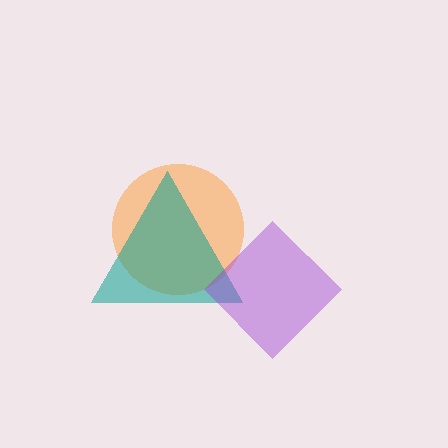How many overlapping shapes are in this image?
There are 3 overlapping shapes in the image.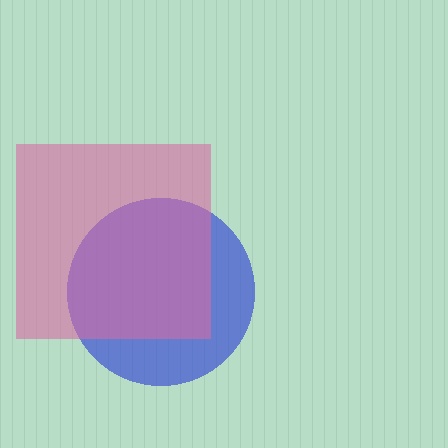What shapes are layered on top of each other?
The layered shapes are: a blue circle, a pink square.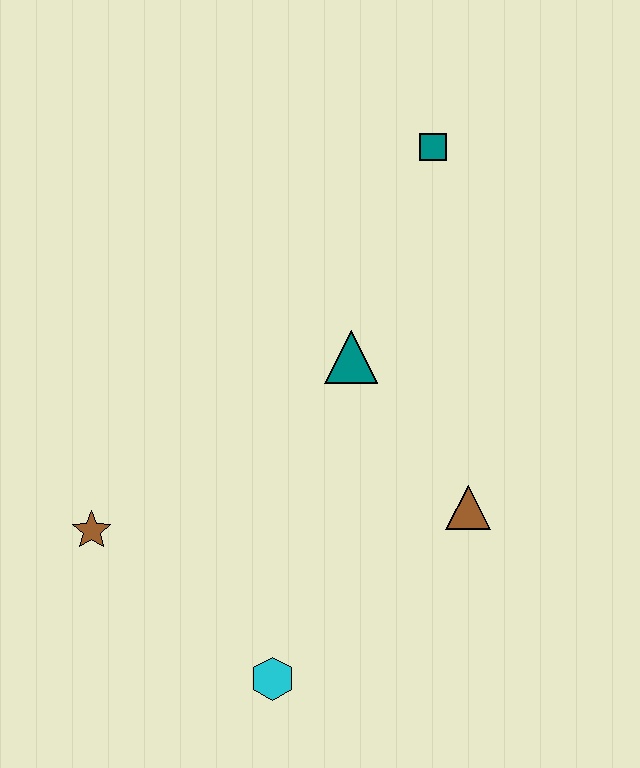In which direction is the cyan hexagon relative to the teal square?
The cyan hexagon is below the teal square.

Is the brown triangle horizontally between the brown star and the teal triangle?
No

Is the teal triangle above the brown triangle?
Yes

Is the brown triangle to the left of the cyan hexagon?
No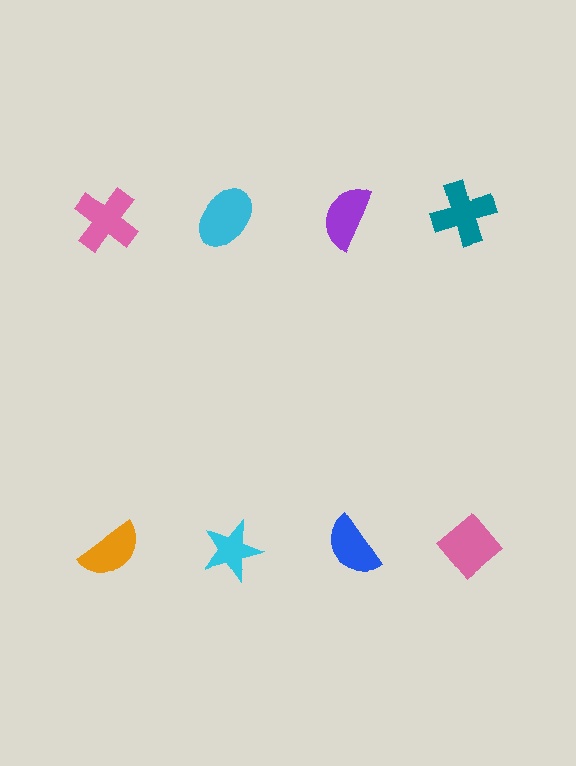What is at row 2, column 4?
A pink diamond.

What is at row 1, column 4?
A teal cross.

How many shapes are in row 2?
4 shapes.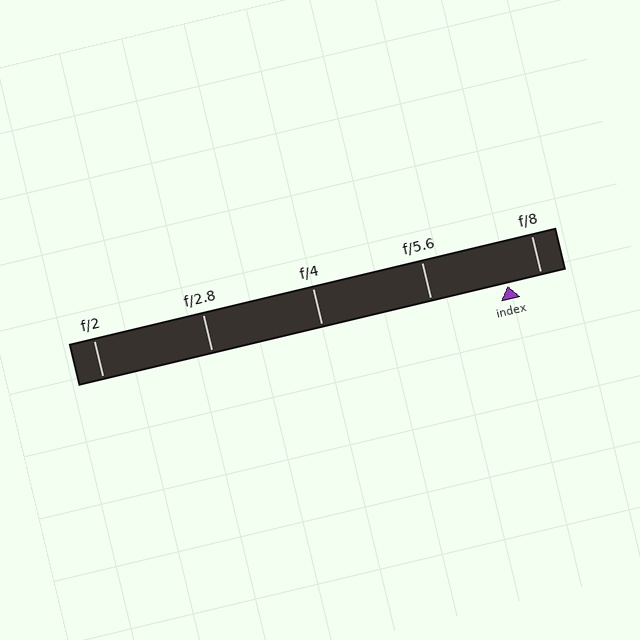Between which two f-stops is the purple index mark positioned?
The index mark is between f/5.6 and f/8.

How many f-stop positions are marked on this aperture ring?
There are 5 f-stop positions marked.